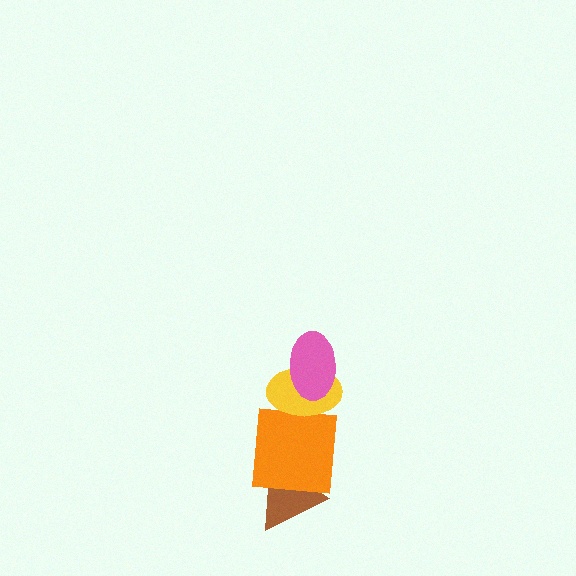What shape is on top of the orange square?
The yellow ellipse is on top of the orange square.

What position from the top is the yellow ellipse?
The yellow ellipse is 2nd from the top.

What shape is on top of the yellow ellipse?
The pink ellipse is on top of the yellow ellipse.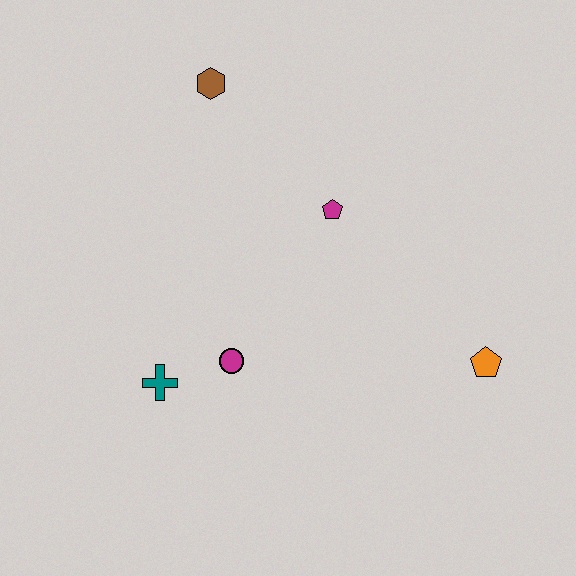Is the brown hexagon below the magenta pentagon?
No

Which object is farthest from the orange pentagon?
The brown hexagon is farthest from the orange pentagon.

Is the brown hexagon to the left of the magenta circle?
Yes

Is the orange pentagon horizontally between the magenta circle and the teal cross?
No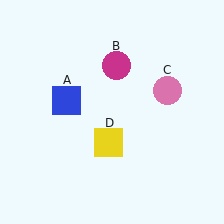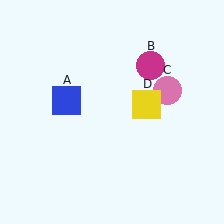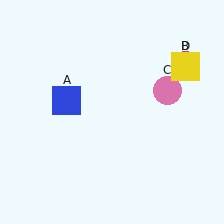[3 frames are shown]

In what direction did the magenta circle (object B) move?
The magenta circle (object B) moved right.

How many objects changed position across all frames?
2 objects changed position: magenta circle (object B), yellow square (object D).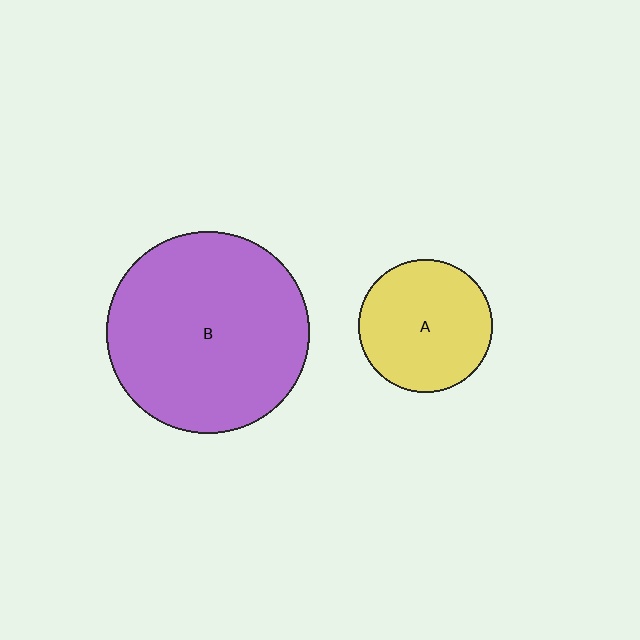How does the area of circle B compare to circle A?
Approximately 2.3 times.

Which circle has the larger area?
Circle B (purple).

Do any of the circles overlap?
No, none of the circles overlap.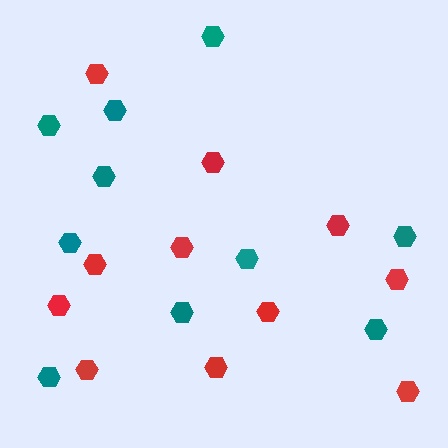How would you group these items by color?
There are 2 groups: one group of red hexagons (11) and one group of teal hexagons (10).